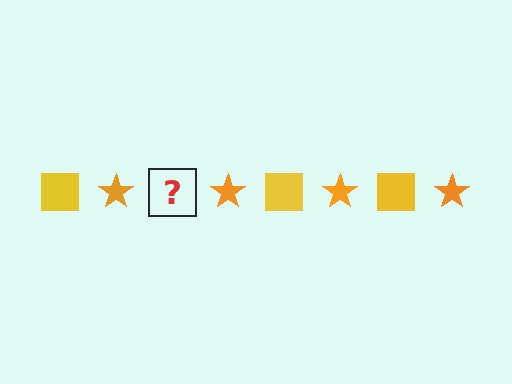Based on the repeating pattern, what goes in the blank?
The blank should be a yellow square.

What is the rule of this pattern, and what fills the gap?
The rule is that the pattern alternates between yellow square and orange star. The gap should be filled with a yellow square.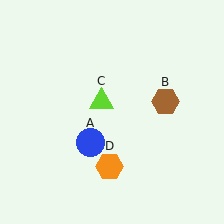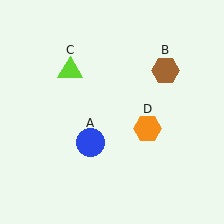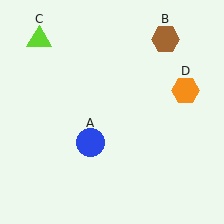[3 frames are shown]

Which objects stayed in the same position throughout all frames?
Blue circle (object A) remained stationary.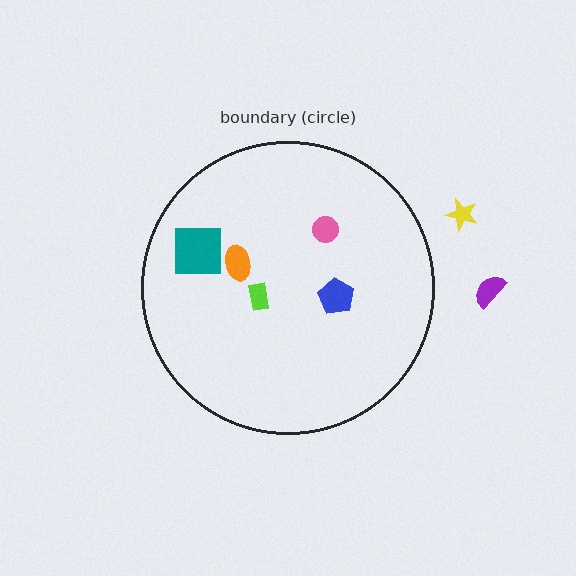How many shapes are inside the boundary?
5 inside, 2 outside.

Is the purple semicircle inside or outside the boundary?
Outside.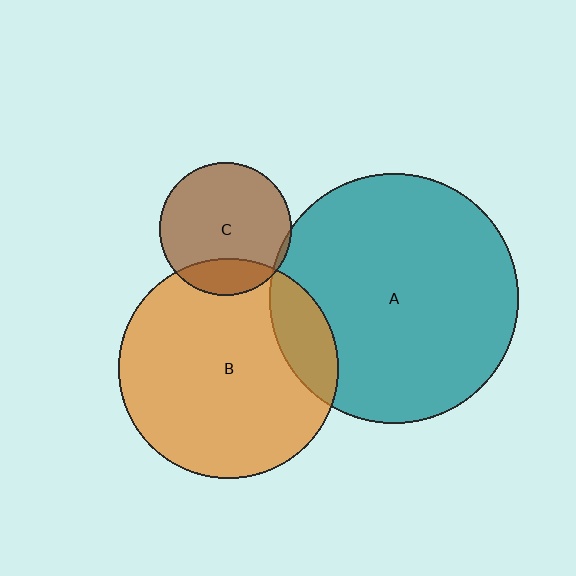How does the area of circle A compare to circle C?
Approximately 3.6 times.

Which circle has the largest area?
Circle A (teal).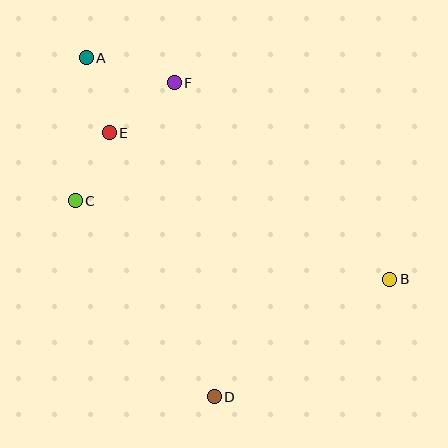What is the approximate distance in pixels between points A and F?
The distance between A and F is approximately 92 pixels.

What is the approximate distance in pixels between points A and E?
The distance between A and E is approximately 78 pixels.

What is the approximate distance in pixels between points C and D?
The distance between C and D is approximately 240 pixels.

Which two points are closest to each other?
Points C and E are closest to each other.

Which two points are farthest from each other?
Points A and B are farthest from each other.